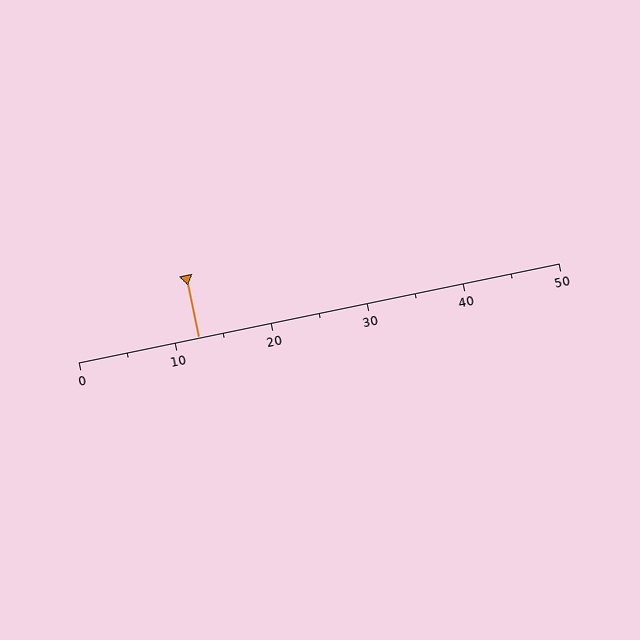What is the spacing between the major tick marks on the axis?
The major ticks are spaced 10 apart.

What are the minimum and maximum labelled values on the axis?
The axis runs from 0 to 50.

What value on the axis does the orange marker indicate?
The marker indicates approximately 12.5.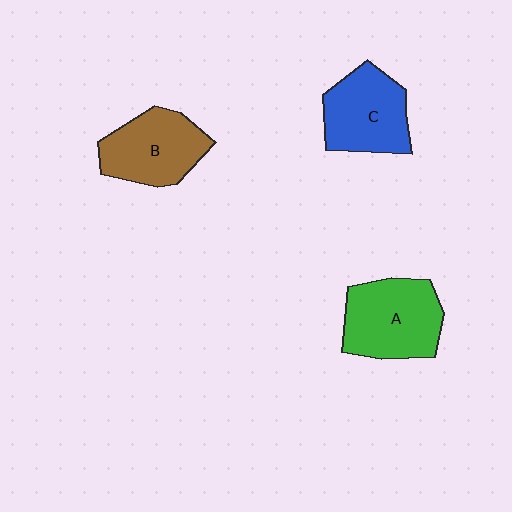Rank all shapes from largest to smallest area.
From largest to smallest: A (green), C (blue), B (brown).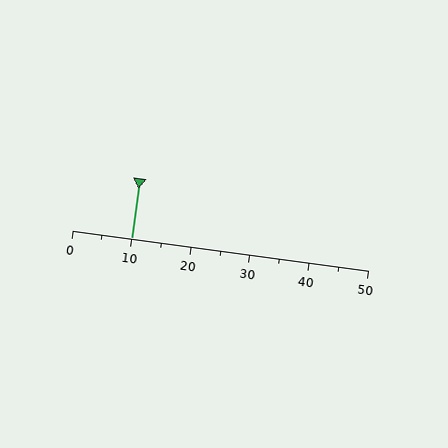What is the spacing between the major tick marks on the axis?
The major ticks are spaced 10 apart.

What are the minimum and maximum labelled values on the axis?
The axis runs from 0 to 50.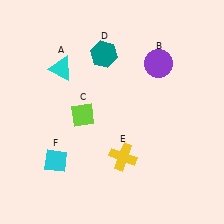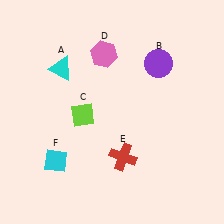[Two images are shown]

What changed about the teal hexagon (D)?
In Image 1, D is teal. In Image 2, it changed to pink.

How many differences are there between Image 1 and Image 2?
There are 2 differences between the two images.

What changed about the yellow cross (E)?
In Image 1, E is yellow. In Image 2, it changed to red.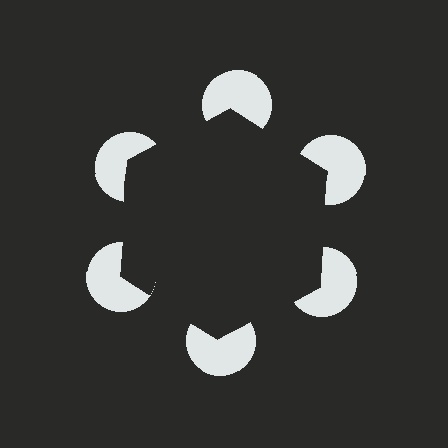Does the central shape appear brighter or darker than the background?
It typically appears slightly darker than the background, even though no actual brightness change is drawn.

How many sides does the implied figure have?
6 sides.